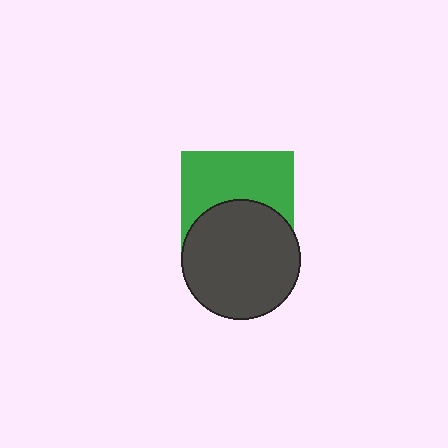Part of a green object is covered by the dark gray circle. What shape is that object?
It is a square.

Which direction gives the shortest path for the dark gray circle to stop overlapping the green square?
Moving down gives the shortest separation.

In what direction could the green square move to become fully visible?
The green square could move up. That would shift it out from behind the dark gray circle entirely.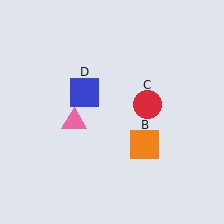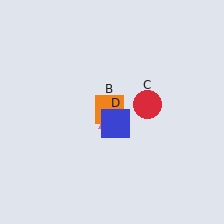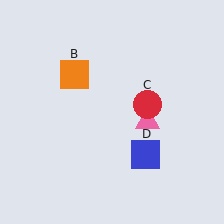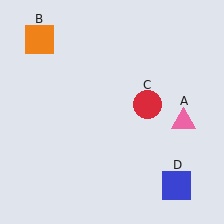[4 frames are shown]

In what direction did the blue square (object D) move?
The blue square (object D) moved down and to the right.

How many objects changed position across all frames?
3 objects changed position: pink triangle (object A), orange square (object B), blue square (object D).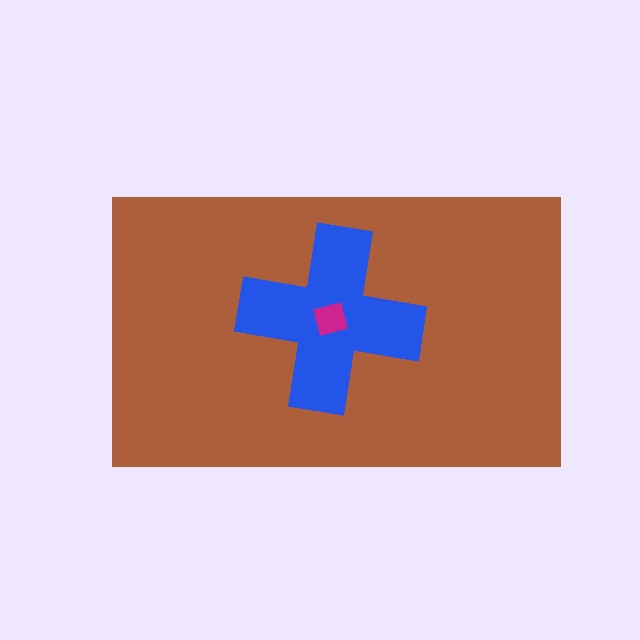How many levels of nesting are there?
3.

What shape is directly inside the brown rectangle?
The blue cross.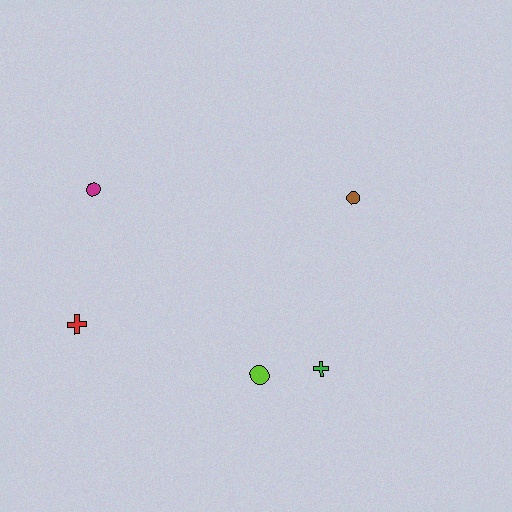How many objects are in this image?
There are 5 objects.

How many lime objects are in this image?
There is 1 lime object.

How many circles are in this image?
There are 3 circles.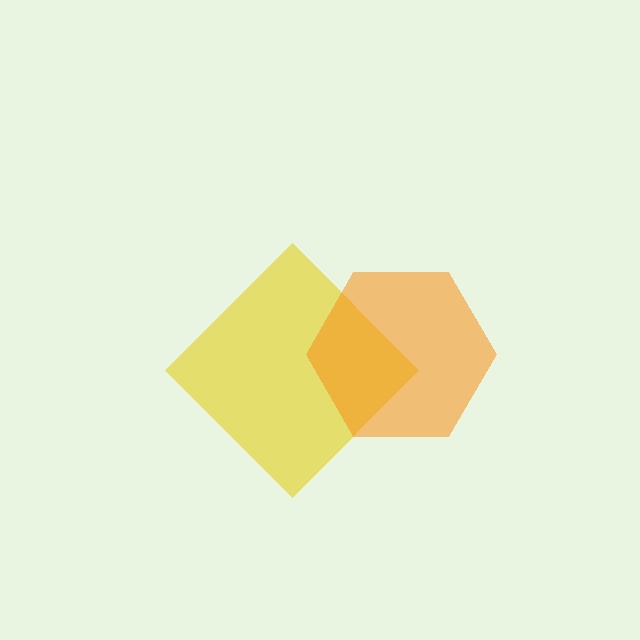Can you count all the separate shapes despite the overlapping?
Yes, there are 2 separate shapes.